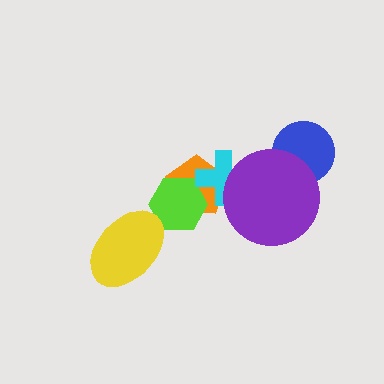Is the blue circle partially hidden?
Yes, it is partially covered by another shape.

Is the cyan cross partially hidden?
Yes, it is partially covered by another shape.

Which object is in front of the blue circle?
The purple circle is in front of the blue circle.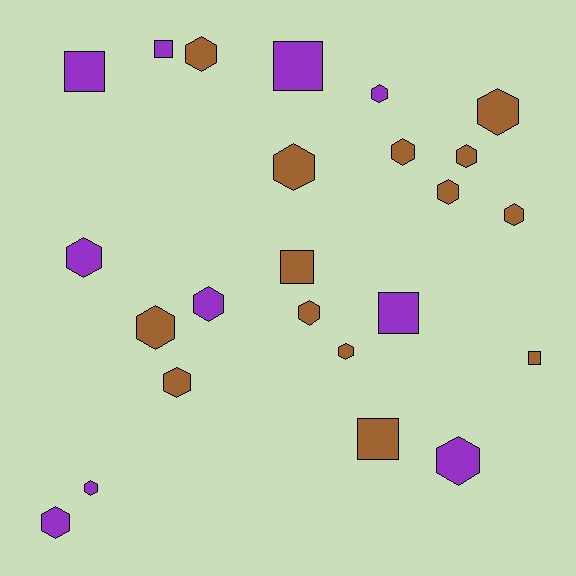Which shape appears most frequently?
Hexagon, with 17 objects.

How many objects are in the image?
There are 24 objects.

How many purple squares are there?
There are 4 purple squares.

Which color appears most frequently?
Brown, with 14 objects.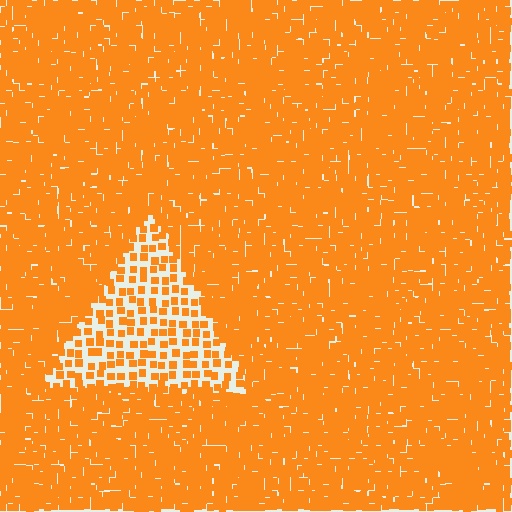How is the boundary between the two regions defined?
The boundary is defined by a change in element density (approximately 2.7x ratio). All elements are the same color, size, and shape.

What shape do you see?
I see a triangle.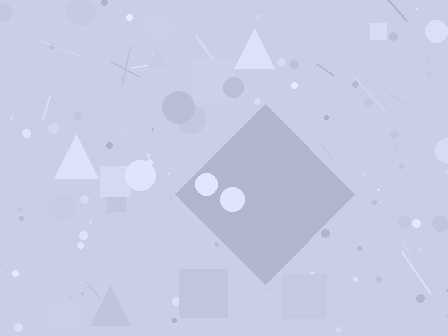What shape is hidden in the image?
A diamond is hidden in the image.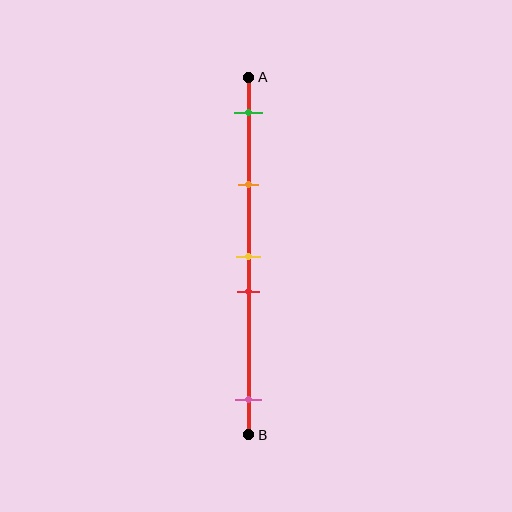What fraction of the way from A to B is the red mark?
The red mark is approximately 60% (0.6) of the way from A to B.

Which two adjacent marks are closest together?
The yellow and red marks are the closest adjacent pair.